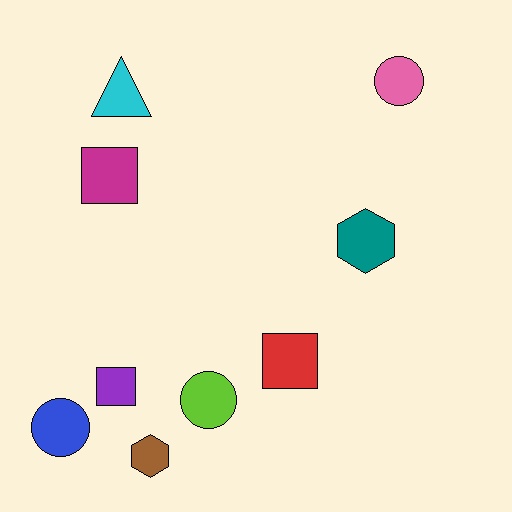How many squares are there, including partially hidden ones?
There are 3 squares.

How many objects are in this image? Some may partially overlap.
There are 9 objects.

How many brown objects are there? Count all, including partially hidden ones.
There is 1 brown object.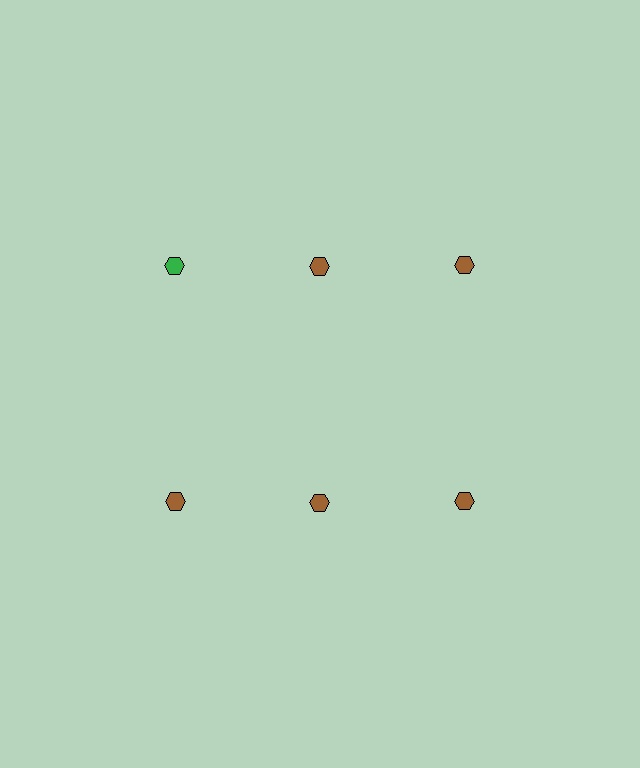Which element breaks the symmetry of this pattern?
The green hexagon in the top row, leftmost column breaks the symmetry. All other shapes are brown hexagons.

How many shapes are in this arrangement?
There are 6 shapes arranged in a grid pattern.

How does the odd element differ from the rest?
It has a different color: green instead of brown.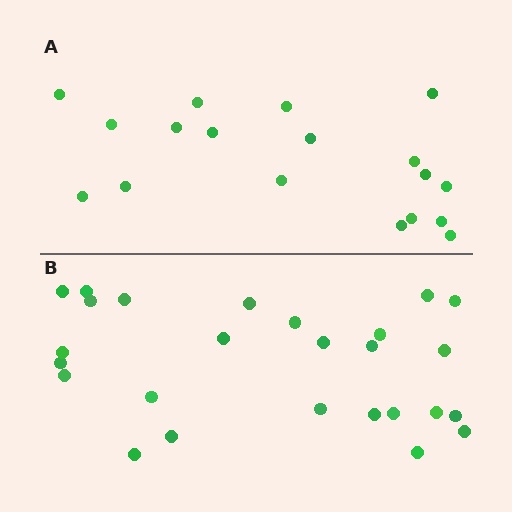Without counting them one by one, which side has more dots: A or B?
Region B (the bottom region) has more dots.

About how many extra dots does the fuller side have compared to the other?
Region B has roughly 8 or so more dots than region A.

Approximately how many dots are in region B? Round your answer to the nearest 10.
About 30 dots. (The exact count is 26, which rounds to 30.)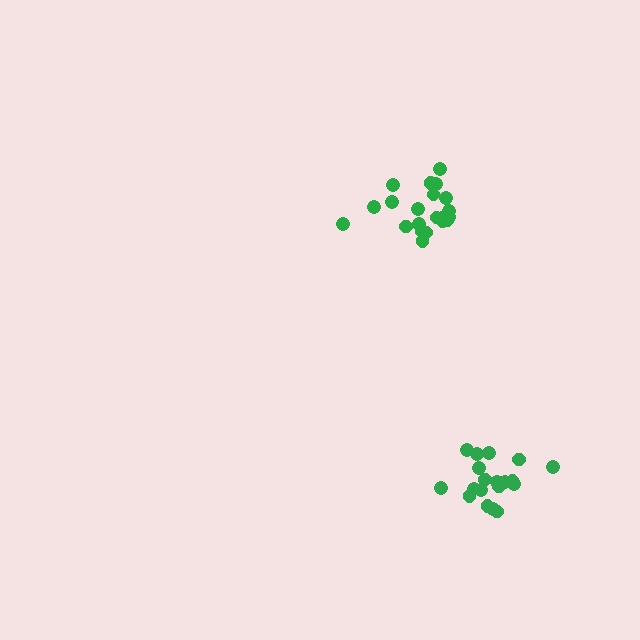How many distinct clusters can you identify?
There are 2 distinct clusters.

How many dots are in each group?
Group 1: 19 dots, Group 2: 21 dots (40 total).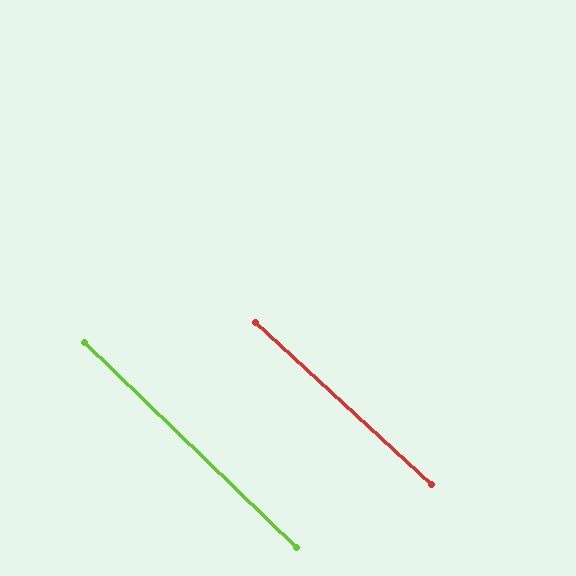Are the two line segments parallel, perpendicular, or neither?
Parallel — their directions differ by only 1.3°.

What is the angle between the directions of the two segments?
Approximately 1 degree.